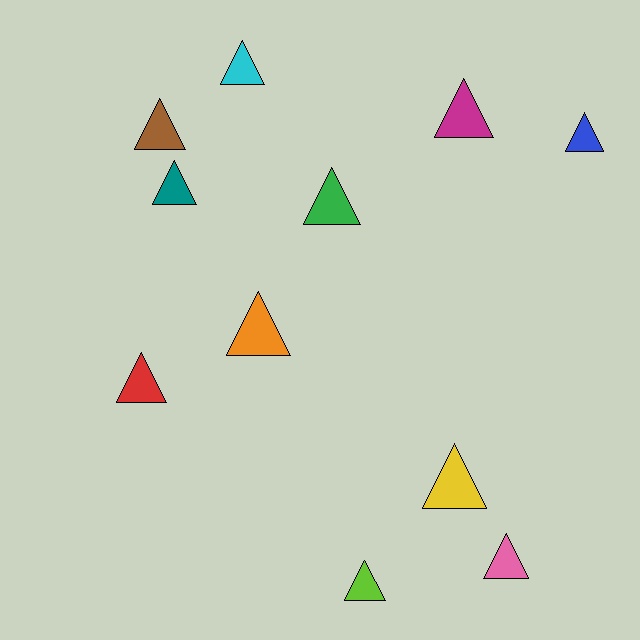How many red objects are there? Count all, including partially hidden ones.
There is 1 red object.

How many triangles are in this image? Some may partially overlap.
There are 11 triangles.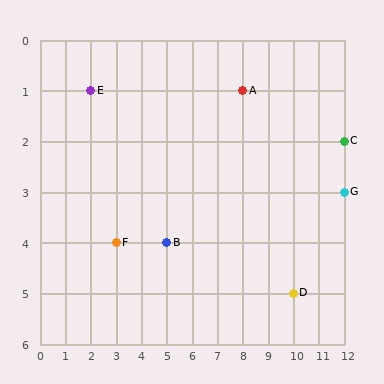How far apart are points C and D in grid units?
Points C and D are 2 columns and 3 rows apart (about 3.6 grid units diagonally).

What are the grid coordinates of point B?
Point B is at grid coordinates (5, 4).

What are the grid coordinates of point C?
Point C is at grid coordinates (12, 2).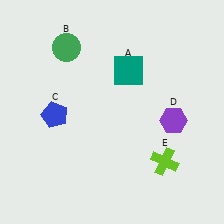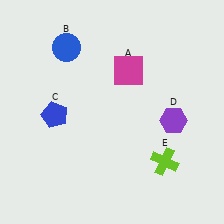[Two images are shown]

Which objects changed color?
A changed from teal to magenta. B changed from green to blue.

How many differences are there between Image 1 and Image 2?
There are 2 differences between the two images.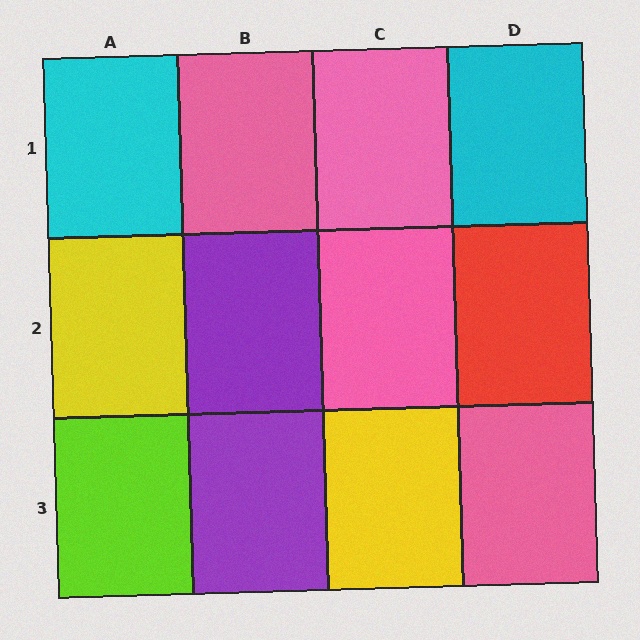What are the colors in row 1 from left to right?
Cyan, pink, pink, cyan.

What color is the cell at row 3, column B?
Purple.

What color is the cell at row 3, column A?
Lime.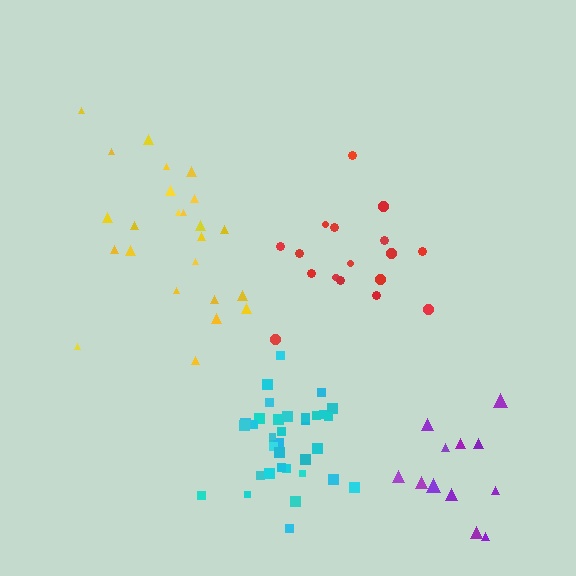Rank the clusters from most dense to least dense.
cyan, red, yellow, purple.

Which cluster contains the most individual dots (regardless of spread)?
Cyan (35).